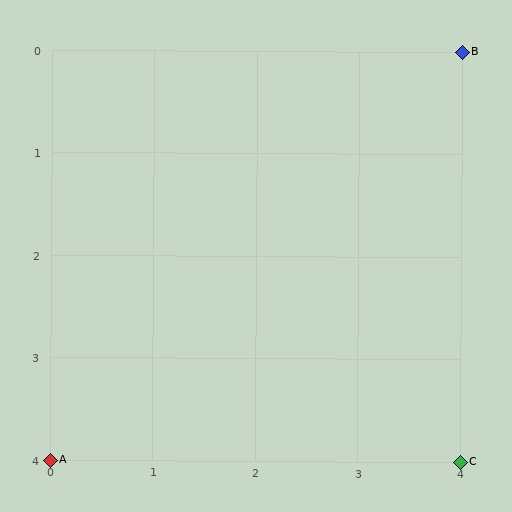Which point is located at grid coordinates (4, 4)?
Point C is at (4, 4).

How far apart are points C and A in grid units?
Points C and A are 4 columns apart.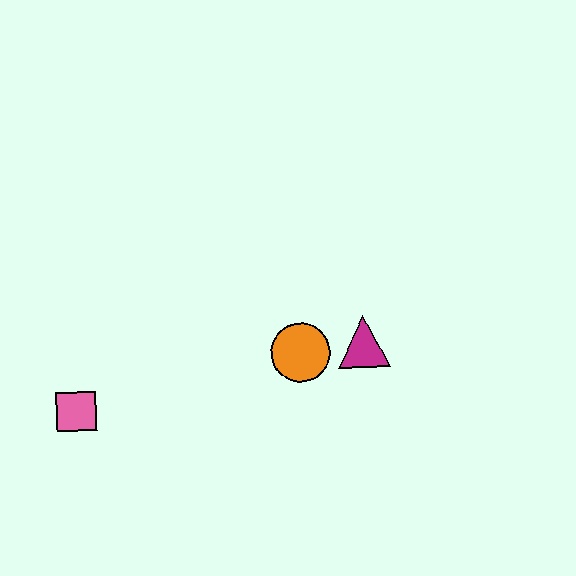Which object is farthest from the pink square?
The magenta triangle is farthest from the pink square.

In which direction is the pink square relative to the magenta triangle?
The pink square is to the left of the magenta triangle.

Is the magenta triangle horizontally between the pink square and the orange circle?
No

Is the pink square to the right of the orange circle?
No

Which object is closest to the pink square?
The orange circle is closest to the pink square.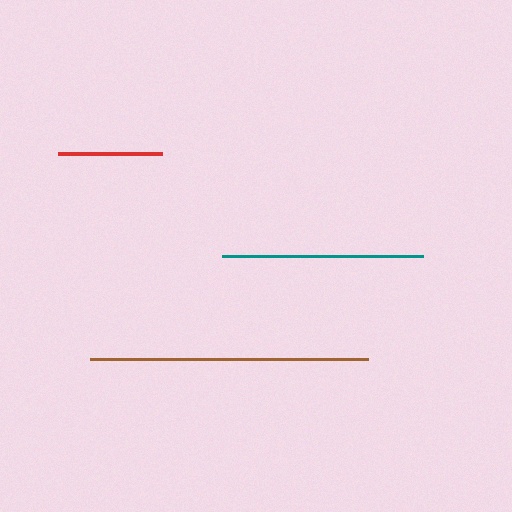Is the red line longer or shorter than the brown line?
The brown line is longer than the red line.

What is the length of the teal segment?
The teal segment is approximately 201 pixels long.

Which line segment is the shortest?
The red line is the shortest at approximately 104 pixels.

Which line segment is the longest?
The brown line is the longest at approximately 278 pixels.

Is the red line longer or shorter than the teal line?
The teal line is longer than the red line.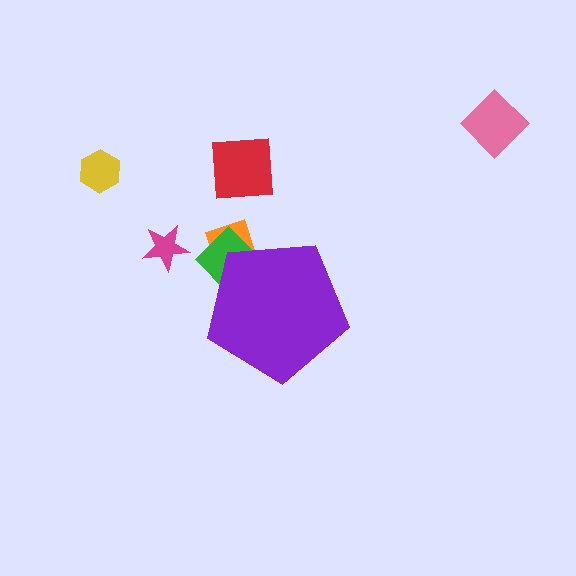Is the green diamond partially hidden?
Yes, the green diamond is partially hidden behind the purple pentagon.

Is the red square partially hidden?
No, the red square is fully visible.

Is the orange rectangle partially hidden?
Yes, the orange rectangle is partially hidden behind the purple pentagon.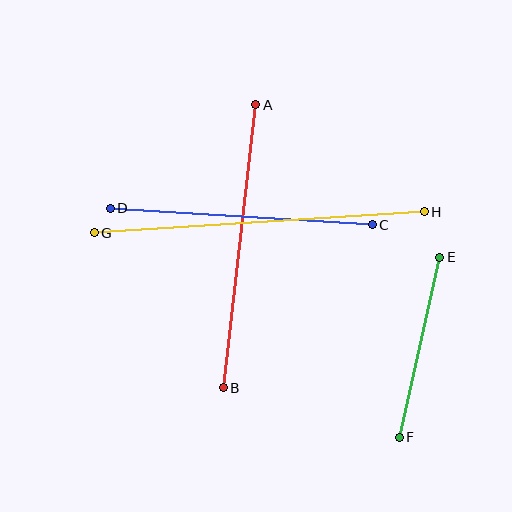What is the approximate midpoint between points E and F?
The midpoint is at approximately (419, 347) pixels.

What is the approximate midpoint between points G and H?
The midpoint is at approximately (259, 222) pixels.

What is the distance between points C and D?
The distance is approximately 263 pixels.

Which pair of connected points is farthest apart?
Points G and H are farthest apart.